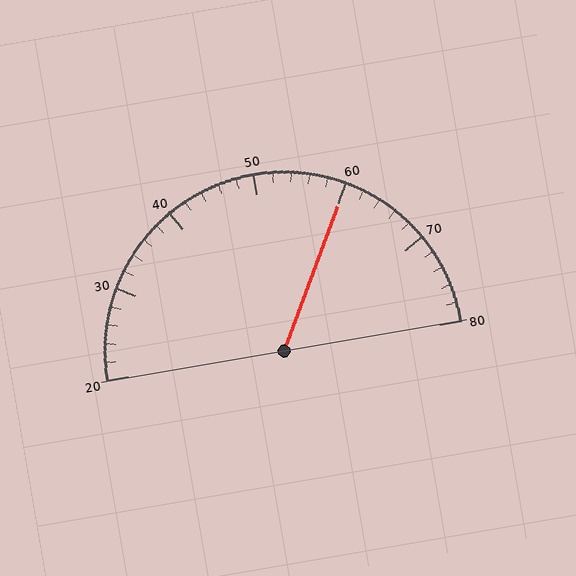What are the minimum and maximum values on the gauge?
The gauge ranges from 20 to 80.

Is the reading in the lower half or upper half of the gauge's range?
The reading is in the upper half of the range (20 to 80).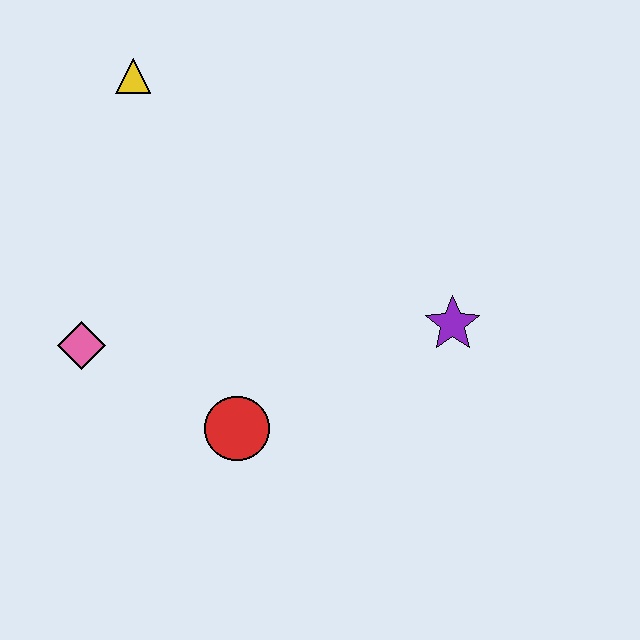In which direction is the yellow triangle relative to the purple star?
The yellow triangle is to the left of the purple star.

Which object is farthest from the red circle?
The yellow triangle is farthest from the red circle.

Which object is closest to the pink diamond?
The red circle is closest to the pink diamond.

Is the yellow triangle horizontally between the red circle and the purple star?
No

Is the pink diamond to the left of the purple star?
Yes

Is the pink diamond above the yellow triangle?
No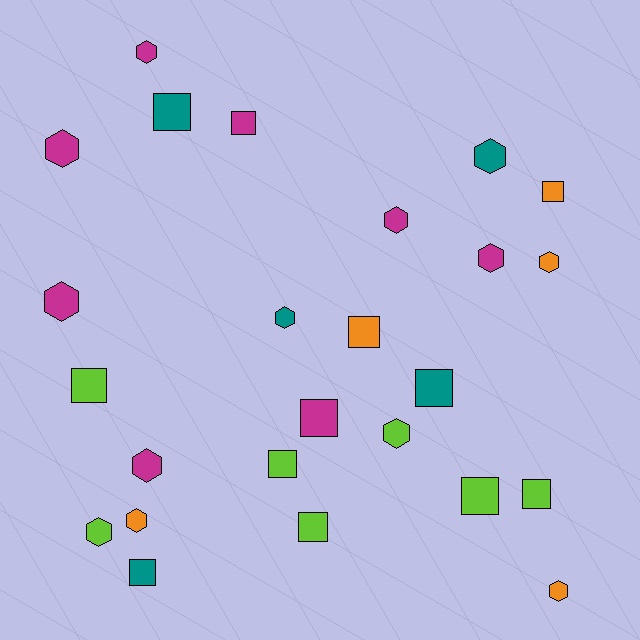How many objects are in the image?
There are 25 objects.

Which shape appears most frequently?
Hexagon, with 13 objects.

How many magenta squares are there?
There are 2 magenta squares.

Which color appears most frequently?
Magenta, with 8 objects.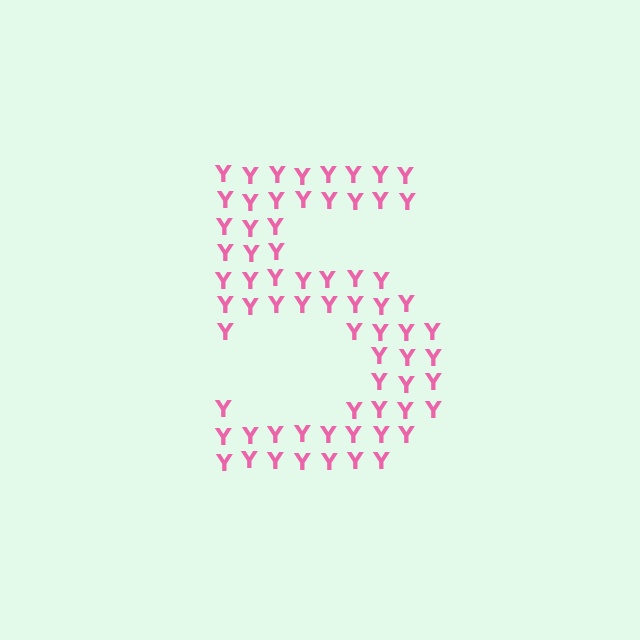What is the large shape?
The large shape is the digit 5.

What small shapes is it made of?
It is made of small letter Y's.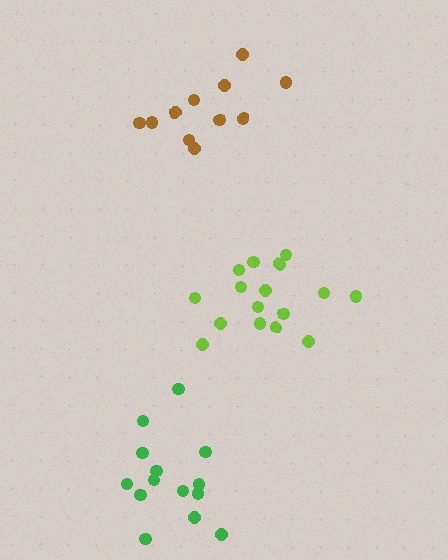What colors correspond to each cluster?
The clusters are colored: green, lime, brown.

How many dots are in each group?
Group 1: 14 dots, Group 2: 16 dots, Group 3: 11 dots (41 total).